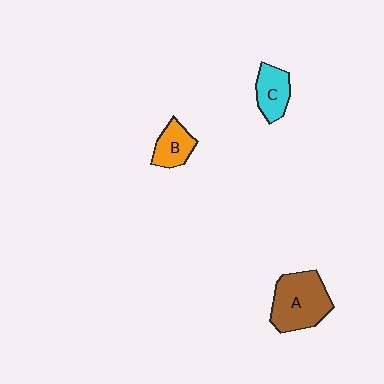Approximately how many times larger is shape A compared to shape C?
Approximately 1.8 times.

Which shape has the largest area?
Shape A (brown).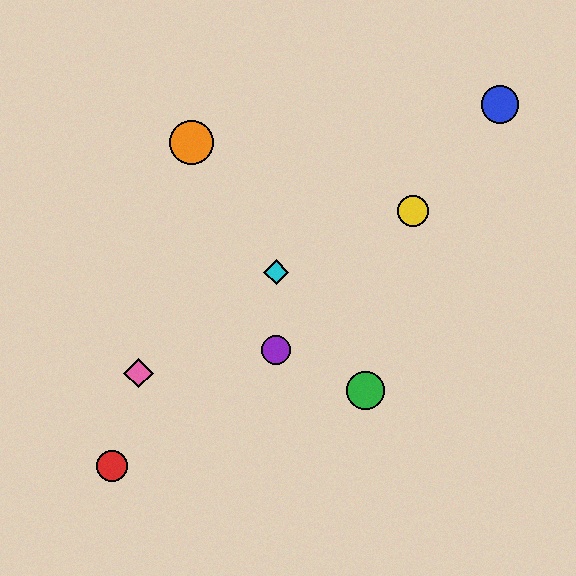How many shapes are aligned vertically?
2 shapes (the purple circle, the cyan diamond) are aligned vertically.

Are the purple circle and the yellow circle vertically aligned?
No, the purple circle is at x≈276 and the yellow circle is at x≈413.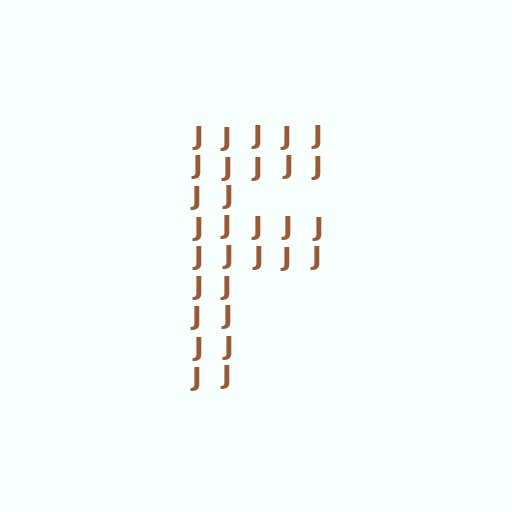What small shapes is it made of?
It is made of small letter J's.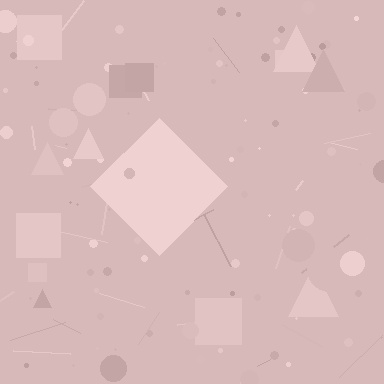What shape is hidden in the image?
A diamond is hidden in the image.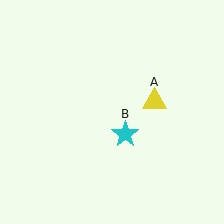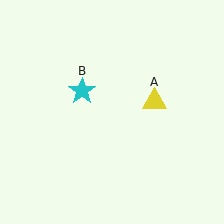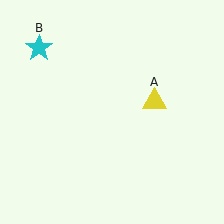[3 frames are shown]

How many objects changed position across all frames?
1 object changed position: cyan star (object B).